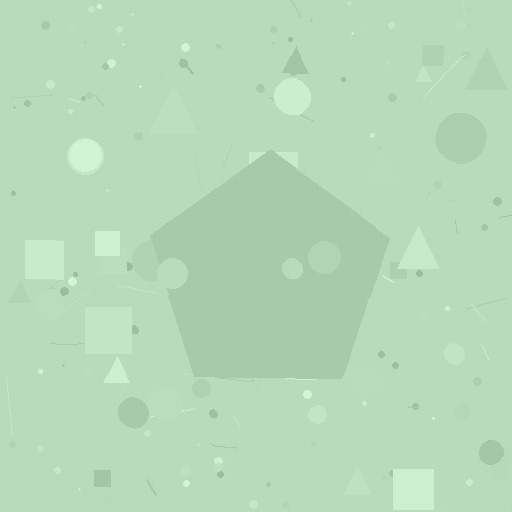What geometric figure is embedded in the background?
A pentagon is embedded in the background.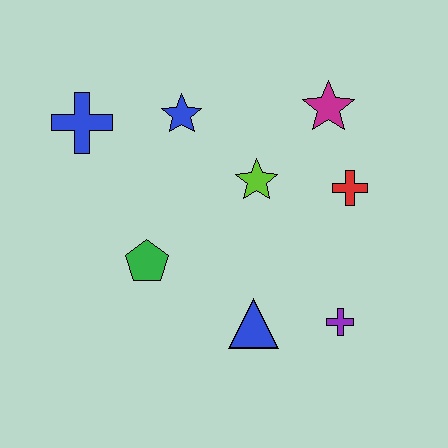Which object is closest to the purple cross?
The blue triangle is closest to the purple cross.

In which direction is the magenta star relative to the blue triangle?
The magenta star is above the blue triangle.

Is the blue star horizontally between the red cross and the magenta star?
No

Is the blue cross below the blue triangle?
No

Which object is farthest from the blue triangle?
The blue cross is farthest from the blue triangle.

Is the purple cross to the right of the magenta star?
Yes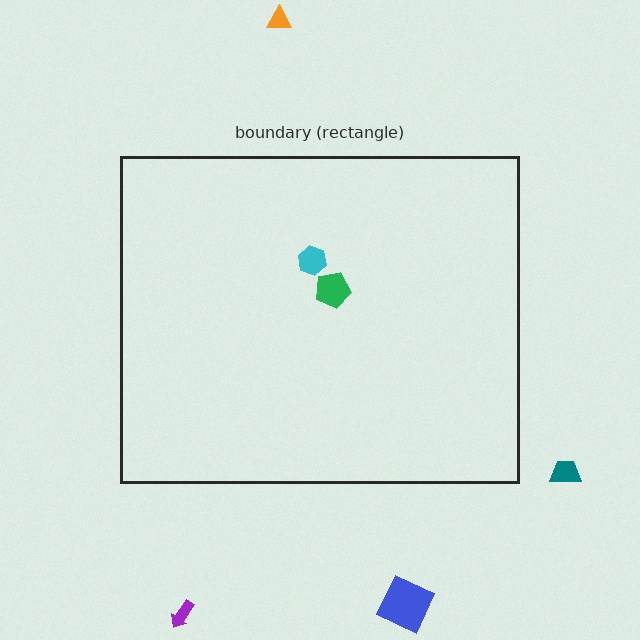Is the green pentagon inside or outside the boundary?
Inside.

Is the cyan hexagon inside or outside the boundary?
Inside.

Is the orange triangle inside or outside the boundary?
Outside.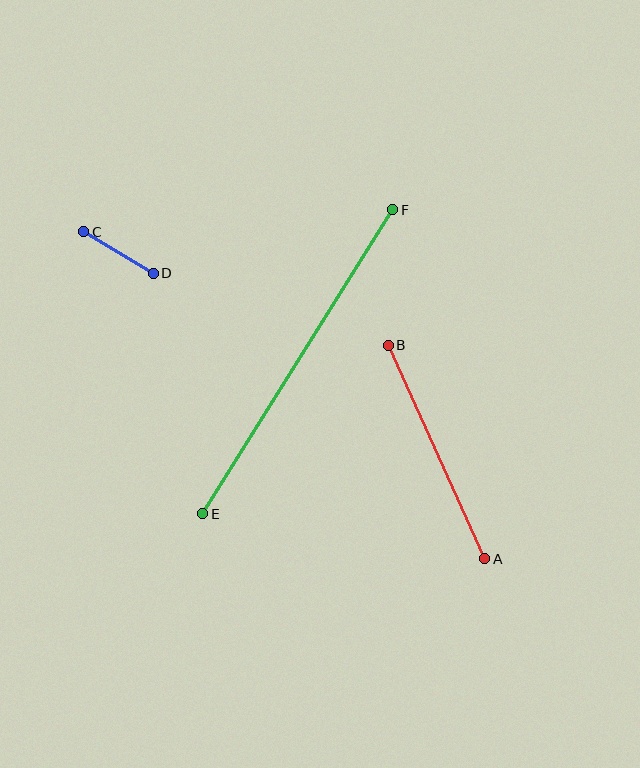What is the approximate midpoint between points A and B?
The midpoint is at approximately (436, 452) pixels.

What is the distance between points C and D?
The distance is approximately 81 pixels.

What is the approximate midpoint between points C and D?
The midpoint is at approximately (118, 252) pixels.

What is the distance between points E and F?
The distance is approximately 358 pixels.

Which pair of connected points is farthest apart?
Points E and F are farthest apart.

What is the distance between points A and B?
The distance is approximately 234 pixels.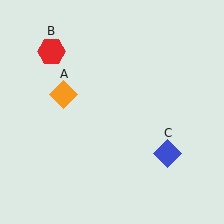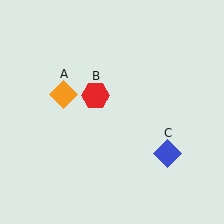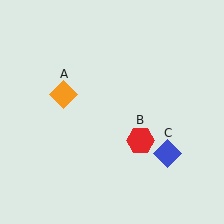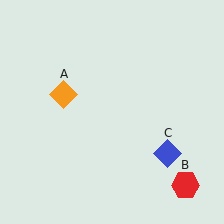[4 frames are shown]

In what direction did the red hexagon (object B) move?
The red hexagon (object B) moved down and to the right.